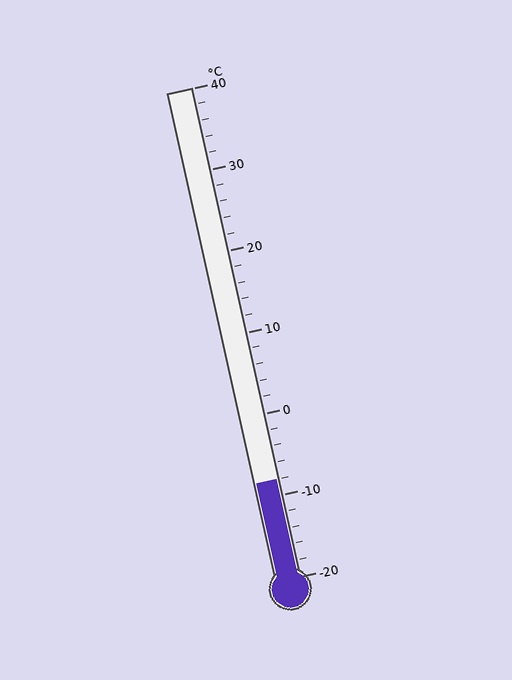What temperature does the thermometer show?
The thermometer shows approximately -8°C.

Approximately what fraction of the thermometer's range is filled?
The thermometer is filled to approximately 20% of its range.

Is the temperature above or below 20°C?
The temperature is below 20°C.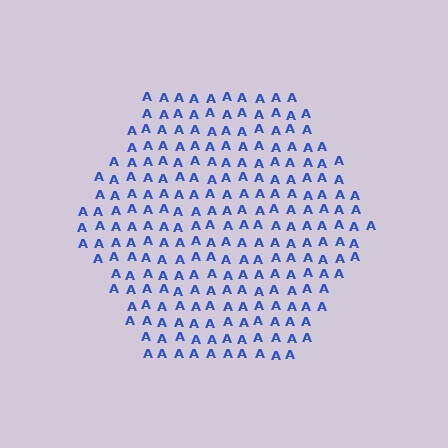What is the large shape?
The large shape is a hexagon.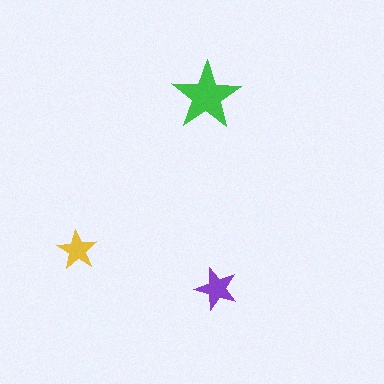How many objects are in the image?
There are 3 objects in the image.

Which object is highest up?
The green star is topmost.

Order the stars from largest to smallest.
the green one, the purple one, the yellow one.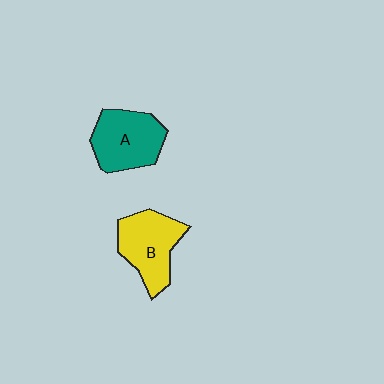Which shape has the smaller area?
Shape A (teal).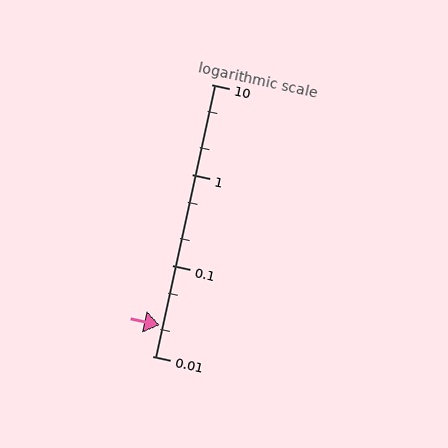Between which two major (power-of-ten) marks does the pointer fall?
The pointer is between 0.01 and 0.1.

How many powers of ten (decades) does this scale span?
The scale spans 3 decades, from 0.01 to 10.